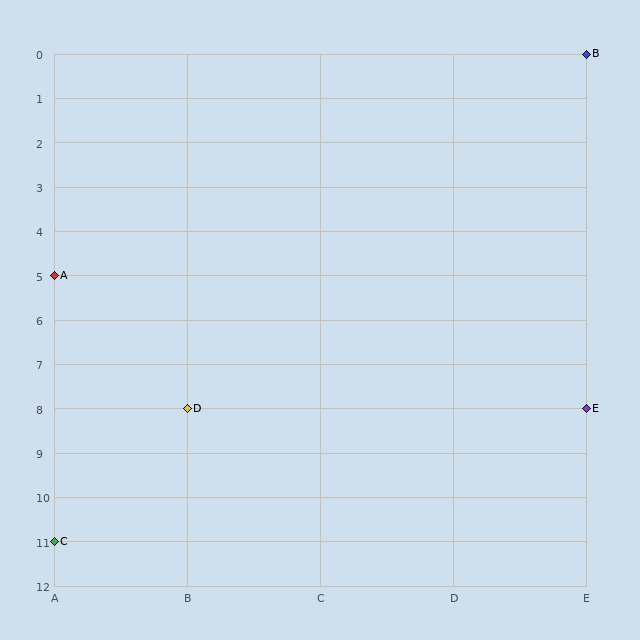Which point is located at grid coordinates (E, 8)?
Point E is at (E, 8).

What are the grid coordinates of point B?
Point B is at grid coordinates (E, 0).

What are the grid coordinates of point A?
Point A is at grid coordinates (A, 5).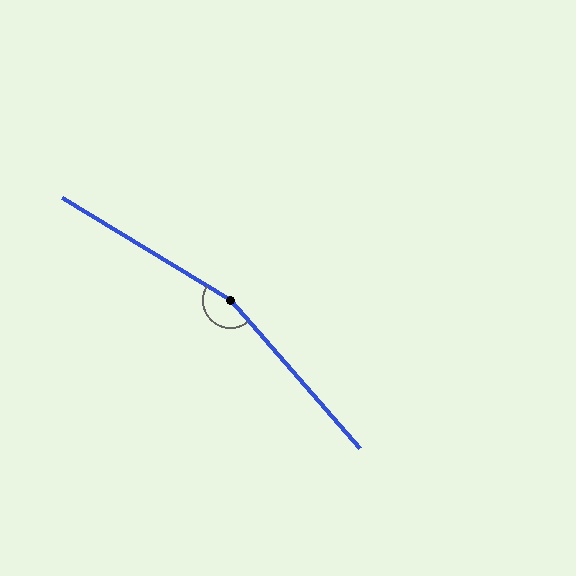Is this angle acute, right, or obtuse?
It is obtuse.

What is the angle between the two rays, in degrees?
Approximately 163 degrees.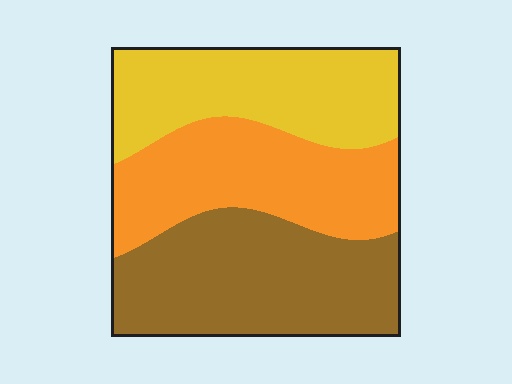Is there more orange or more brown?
Brown.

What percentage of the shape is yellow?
Yellow covers around 30% of the shape.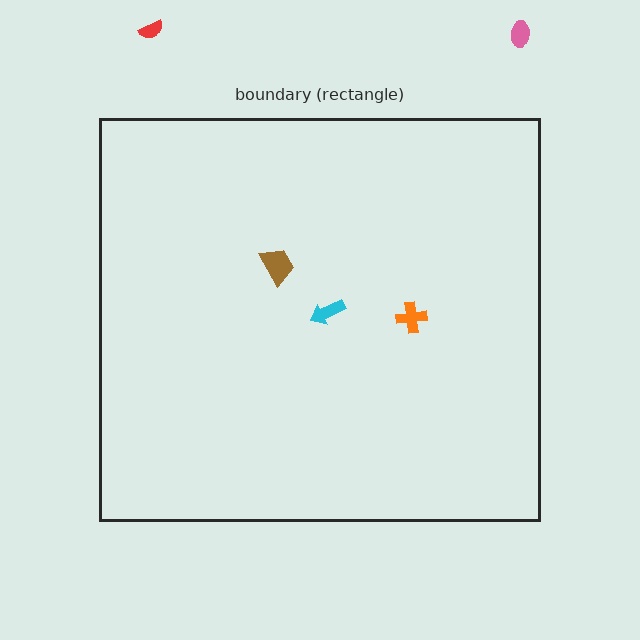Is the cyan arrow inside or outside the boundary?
Inside.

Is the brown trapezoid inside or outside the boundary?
Inside.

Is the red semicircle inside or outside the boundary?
Outside.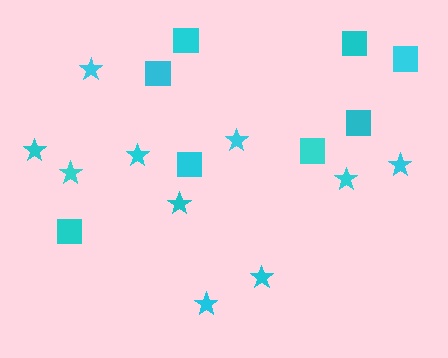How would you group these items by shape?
There are 2 groups: one group of squares (8) and one group of stars (10).